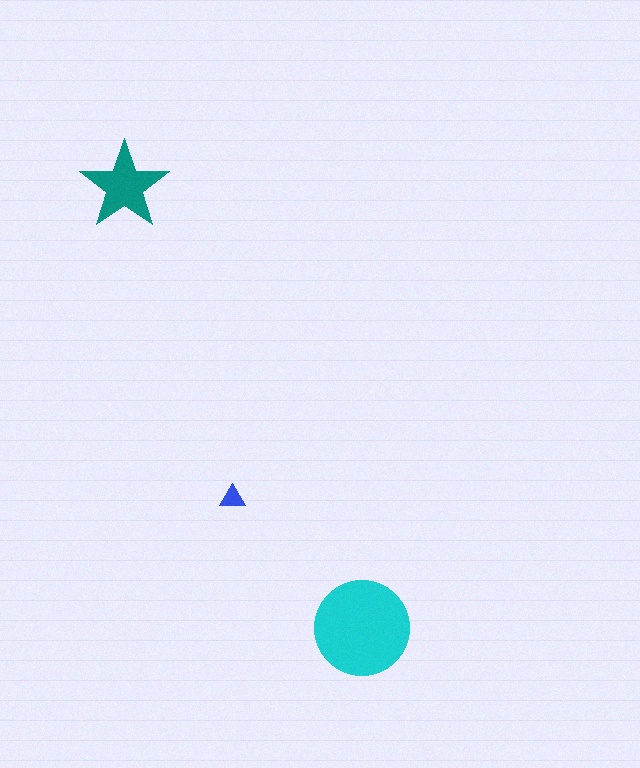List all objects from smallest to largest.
The blue triangle, the teal star, the cyan circle.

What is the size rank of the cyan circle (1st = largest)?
1st.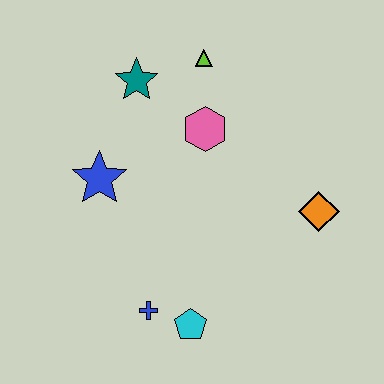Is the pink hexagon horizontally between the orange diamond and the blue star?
Yes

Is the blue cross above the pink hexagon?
No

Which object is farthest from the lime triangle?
The cyan pentagon is farthest from the lime triangle.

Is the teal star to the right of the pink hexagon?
No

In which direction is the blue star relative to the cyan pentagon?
The blue star is above the cyan pentagon.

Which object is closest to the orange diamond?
The pink hexagon is closest to the orange diamond.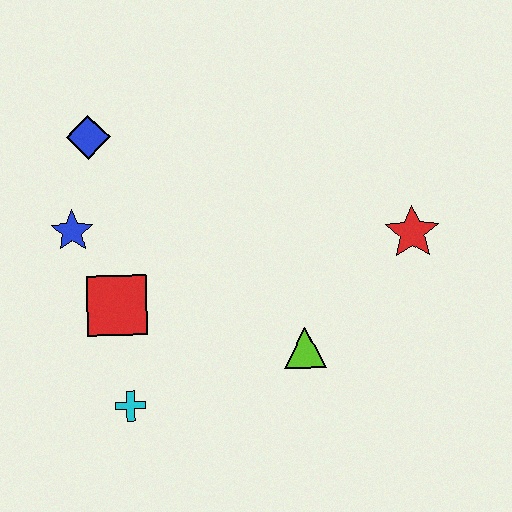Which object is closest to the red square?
The blue star is closest to the red square.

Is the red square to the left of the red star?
Yes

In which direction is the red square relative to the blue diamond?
The red square is below the blue diamond.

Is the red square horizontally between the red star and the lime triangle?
No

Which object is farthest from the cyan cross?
The red star is farthest from the cyan cross.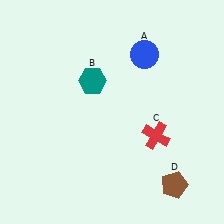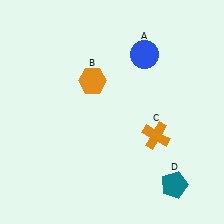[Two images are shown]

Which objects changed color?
B changed from teal to orange. C changed from red to orange. D changed from brown to teal.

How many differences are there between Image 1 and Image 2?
There are 3 differences between the two images.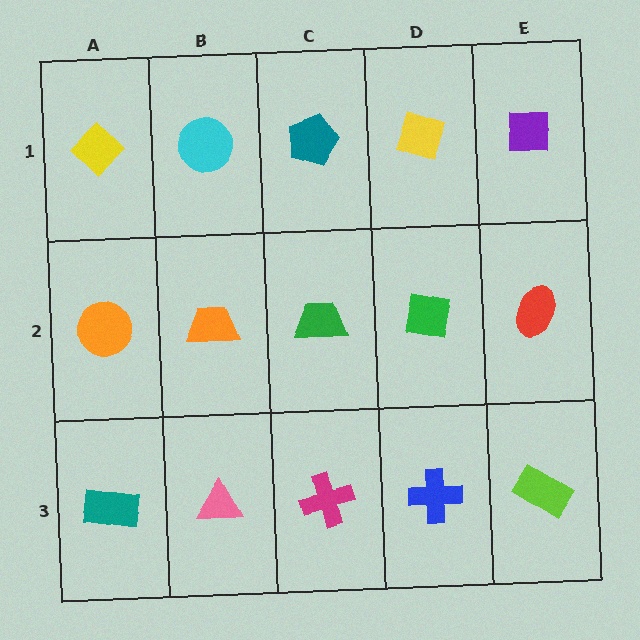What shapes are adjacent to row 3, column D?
A green square (row 2, column D), a magenta cross (row 3, column C), a lime rectangle (row 3, column E).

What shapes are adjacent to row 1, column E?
A red ellipse (row 2, column E), a yellow diamond (row 1, column D).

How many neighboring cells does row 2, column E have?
3.